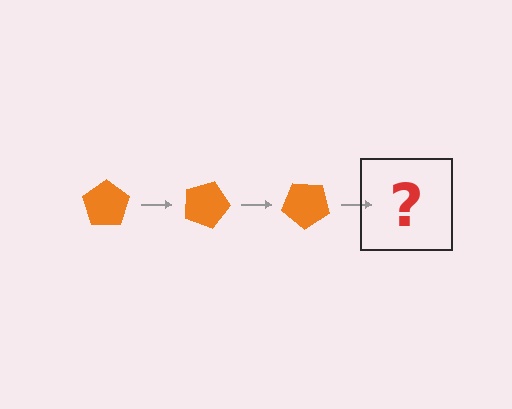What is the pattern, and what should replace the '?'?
The pattern is that the pentagon rotates 20 degrees each step. The '?' should be an orange pentagon rotated 60 degrees.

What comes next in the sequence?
The next element should be an orange pentagon rotated 60 degrees.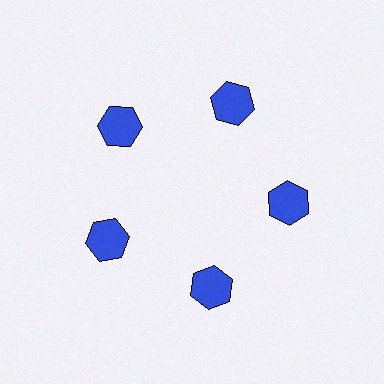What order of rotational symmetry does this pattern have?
This pattern has 5-fold rotational symmetry.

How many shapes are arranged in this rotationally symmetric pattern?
There are 5 shapes, arranged in 5 groups of 1.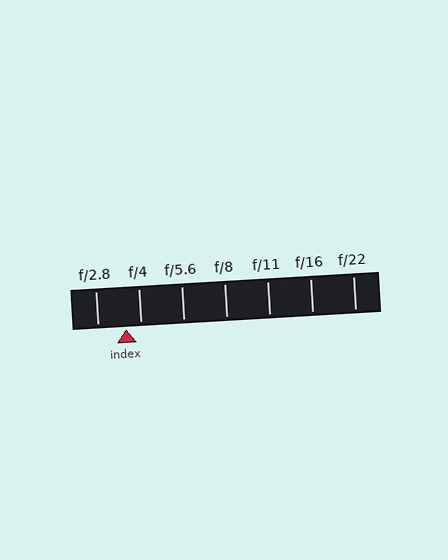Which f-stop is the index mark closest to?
The index mark is closest to f/4.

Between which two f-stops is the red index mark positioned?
The index mark is between f/2.8 and f/4.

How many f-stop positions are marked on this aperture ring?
There are 7 f-stop positions marked.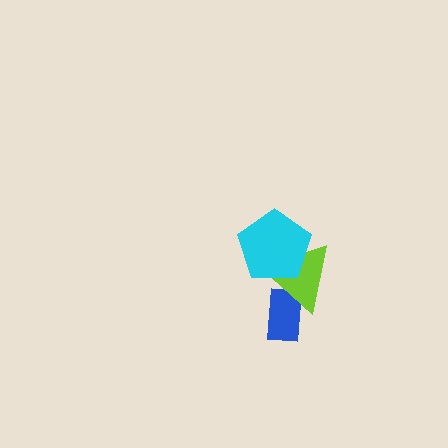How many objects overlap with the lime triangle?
2 objects overlap with the lime triangle.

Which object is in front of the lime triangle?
The cyan pentagon is in front of the lime triangle.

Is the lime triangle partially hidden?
Yes, it is partially covered by another shape.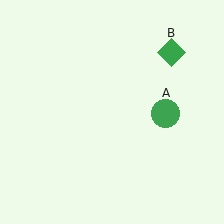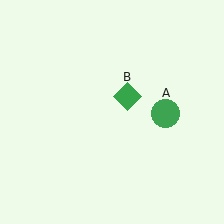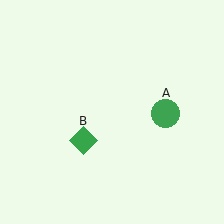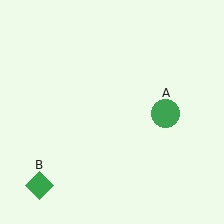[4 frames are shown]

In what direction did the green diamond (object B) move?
The green diamond (object B) moved down and to the left.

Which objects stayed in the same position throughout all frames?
Green circle (object A) remained stationary.